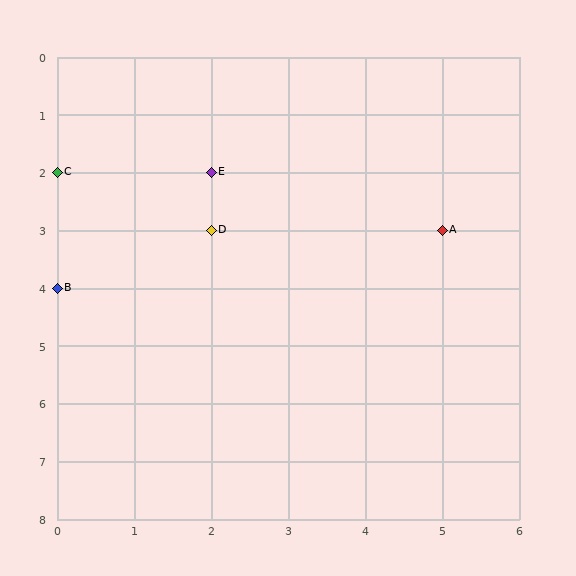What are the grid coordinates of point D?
Point D is at grid coordinates (2, 3).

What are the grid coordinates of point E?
Point E is at grid coordinates (2, 2).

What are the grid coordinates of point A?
Point A is at grid coordinates (5, 3).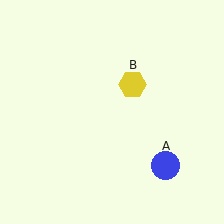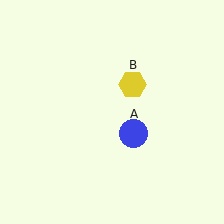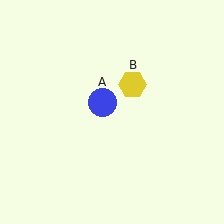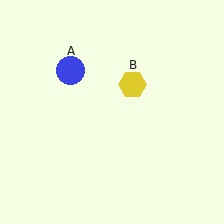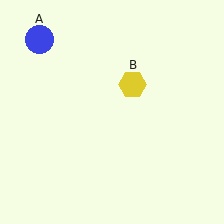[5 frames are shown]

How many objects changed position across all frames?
1 object changed position: blue circle (object A).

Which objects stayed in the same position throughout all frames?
Yellow hexagon (object B) remained stationary.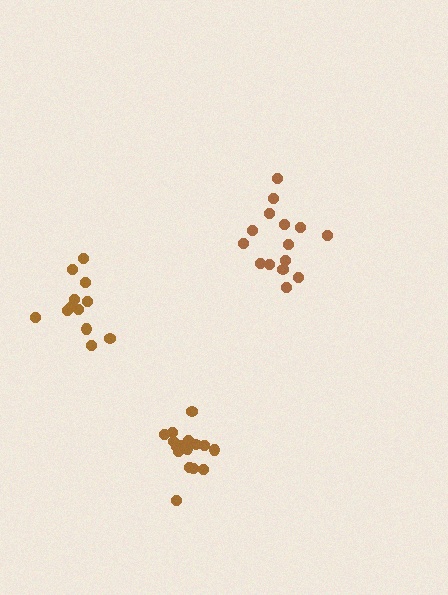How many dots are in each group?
Group 1: 15 dots, Group 2: 12 dots, Group 3: 16 dots (43 total).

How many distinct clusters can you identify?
There are 3 distinct clusters.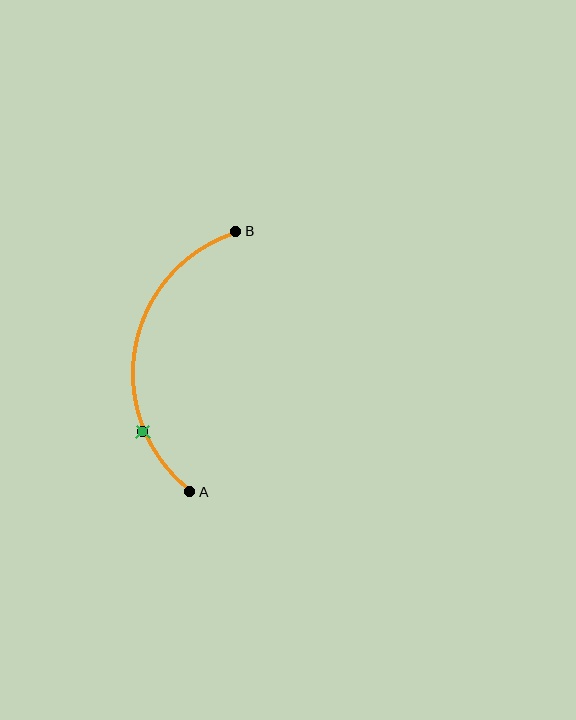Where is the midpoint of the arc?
The arc midpoint is the point on the curve farthest from the straight line joining A and B. It sits to the left of that line.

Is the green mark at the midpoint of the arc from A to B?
No. The green mark lies on the arc but is closer to endpoint A. The arc midpoint would be at the point on the curve equidistant along the arc from both A and B.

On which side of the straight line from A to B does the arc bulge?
The arc bulges to the left of the straight line connecting A and B.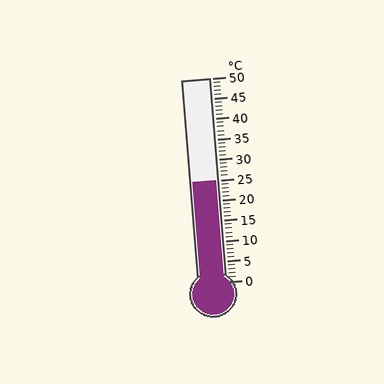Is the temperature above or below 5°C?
The temperature is above 5°C.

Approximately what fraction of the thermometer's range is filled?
The thermometer is filled to approximately 50% of its range.